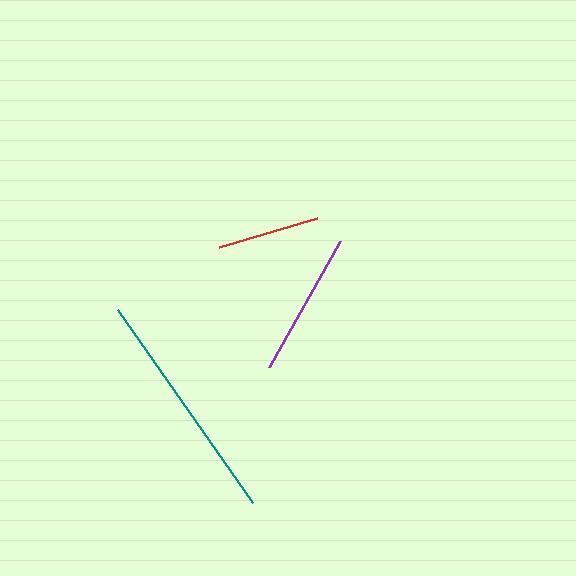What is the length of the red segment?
The red segment is approximately 102 pixels long.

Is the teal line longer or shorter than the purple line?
The teal line is longer than the purple line.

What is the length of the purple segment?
The purple segment is approximately 145 pixels long.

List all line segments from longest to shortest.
From longest to shortest: teal, purple, red.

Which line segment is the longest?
The teal line is the longest at approximately 236 pixels.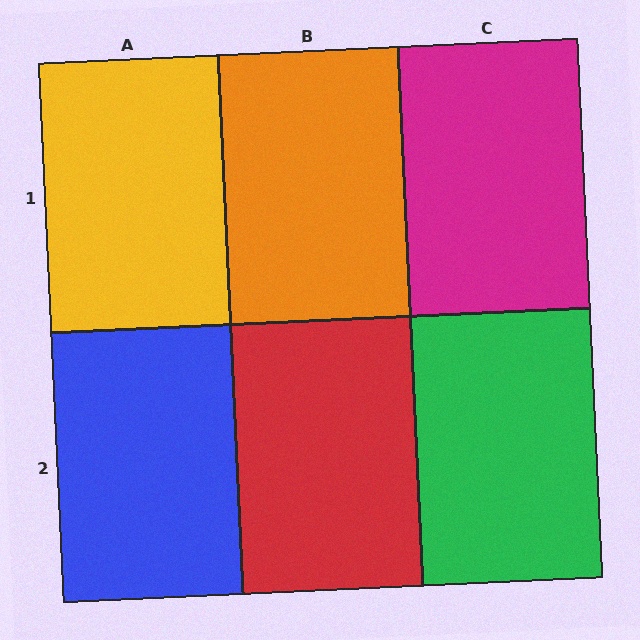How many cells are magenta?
1 cell is magenta.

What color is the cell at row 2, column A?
Blue.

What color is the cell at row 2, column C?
Green.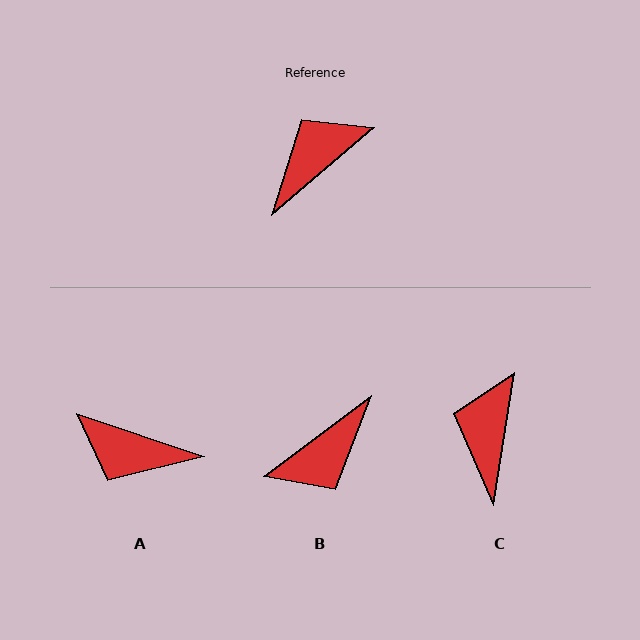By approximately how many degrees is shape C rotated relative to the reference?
Approximately 41 degrees counter-clockwise.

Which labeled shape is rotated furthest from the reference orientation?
B, about 177 degrees away.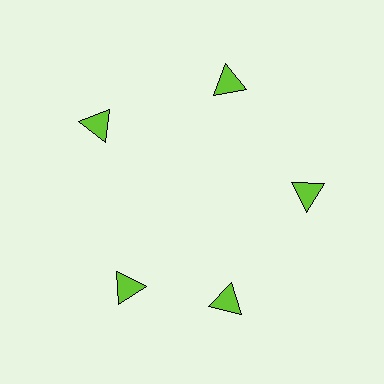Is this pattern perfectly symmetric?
No. The 5 lime triangles are arranged in a ring, but one element near the 8 o'clock position is rotated out of alignment along the ring, breaking the 5-fold rotational symmetry.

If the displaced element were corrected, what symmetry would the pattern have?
It would have 5-fold rotational symmetry — the pattern would map onto itself every 72 degrees.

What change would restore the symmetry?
The symmetry would be restored by rotating it back into even spacing with its neighbors so that all 5 triangles sit at equal angles and equal distance from the center.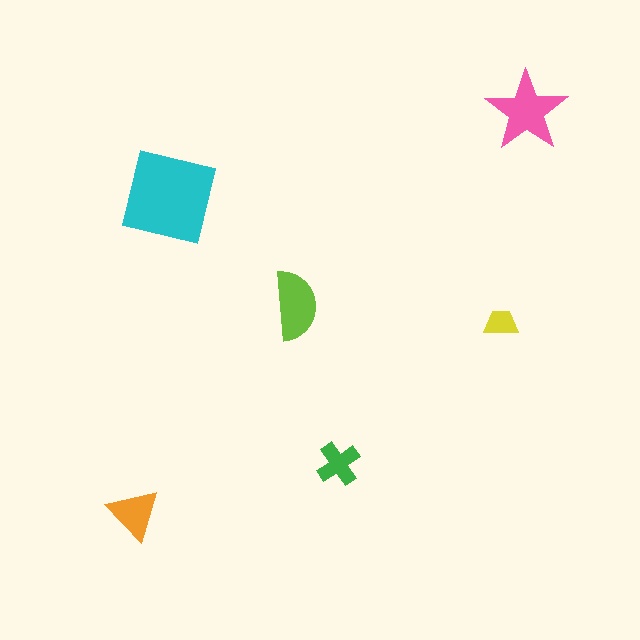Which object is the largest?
The cyan square.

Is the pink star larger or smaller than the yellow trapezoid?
Larger.